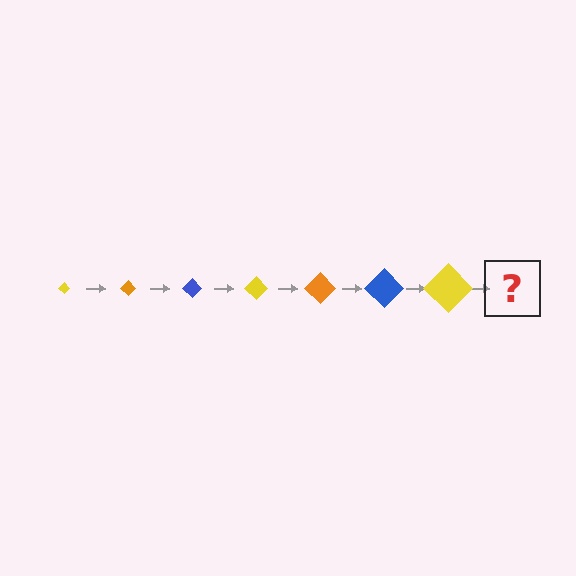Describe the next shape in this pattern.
It should be an orange diamond, larger than the previous one.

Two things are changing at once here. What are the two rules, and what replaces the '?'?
The two rules are that the diamond grows larger each step and the color cycles through yellow, orange, and blue. The '?' should be an orange diamond, larger than the previous one.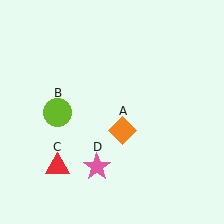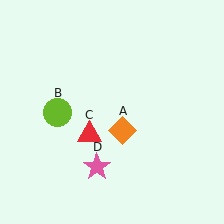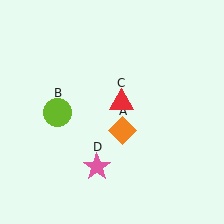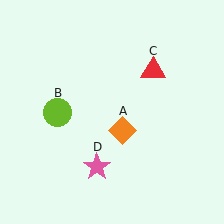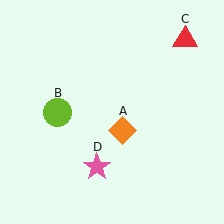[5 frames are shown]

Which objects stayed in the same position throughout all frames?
Orange diamond (object A) and lime circle (object B) and pink star (object D) remained stationary.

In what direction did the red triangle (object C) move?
The red triangle (object C) moved up and to the right.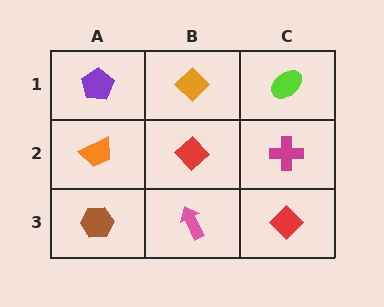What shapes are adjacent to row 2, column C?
A lime ellipse (row 1, column C), a red diamond (row 3, column C), a red diamond (row 2, column B).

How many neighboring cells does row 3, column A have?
2.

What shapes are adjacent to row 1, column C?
A magenta cross (row 2, column C), an orange diamond (row 1, column B).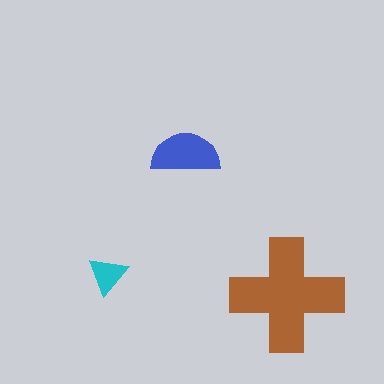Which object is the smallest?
The cyan triangle.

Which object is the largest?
The brown cross.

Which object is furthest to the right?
The brown cross is rightmost.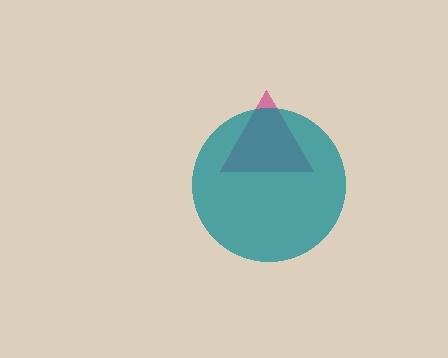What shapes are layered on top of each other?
The layered shapes are: a magenta triangle, a teal circle.